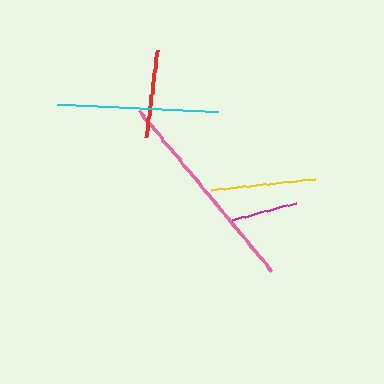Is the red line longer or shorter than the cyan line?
The cyan line is longer than the red line.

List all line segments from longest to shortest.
From longest to shortest: pink, cyan, yellow, red, magenta.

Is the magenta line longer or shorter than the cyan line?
The cyan line is longer than the magenta line.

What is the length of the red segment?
The red segment is approximately 87 pixels long.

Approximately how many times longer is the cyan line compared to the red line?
The cyan line is approximately 1.8 times the length of the red line.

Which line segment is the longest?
The pink line is the longest at approximately 209 pixels.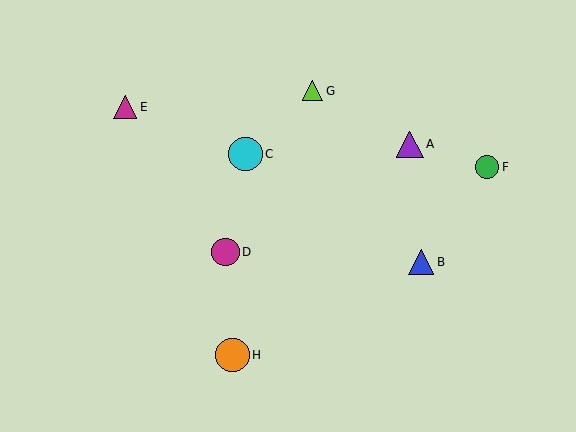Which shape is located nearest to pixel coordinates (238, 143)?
The cyan circle (labeled C) at (246, 154) is nearest to that location.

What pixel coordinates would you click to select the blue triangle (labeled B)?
Click at (421, 262) to select the blue triangle B.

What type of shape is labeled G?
Shape G is a lime triangle.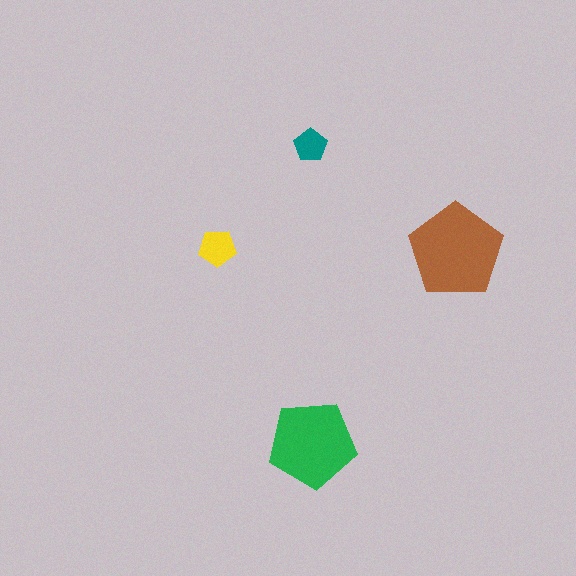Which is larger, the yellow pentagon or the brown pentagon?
The brown one.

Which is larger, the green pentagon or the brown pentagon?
The brown one.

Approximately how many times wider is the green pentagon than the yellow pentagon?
About 2.5 times wider.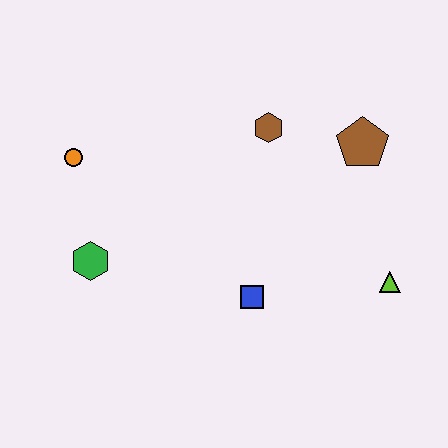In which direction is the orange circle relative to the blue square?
The orange circle is to the left of the blue square.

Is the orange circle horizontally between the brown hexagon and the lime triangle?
No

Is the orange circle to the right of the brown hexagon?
No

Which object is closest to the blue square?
The lime triangle is closest to the blue square.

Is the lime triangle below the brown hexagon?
Yes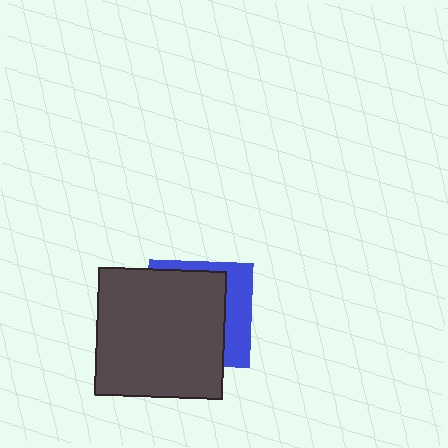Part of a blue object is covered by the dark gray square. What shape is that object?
It is a square.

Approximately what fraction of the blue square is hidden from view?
Roughly 68% of the blue square is hidden behind the dark gray square.